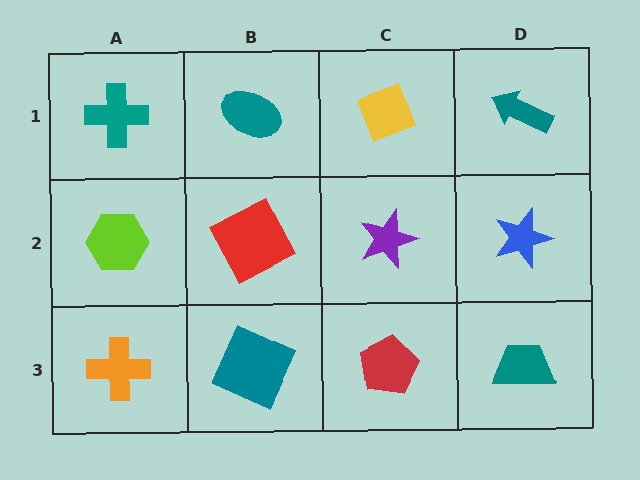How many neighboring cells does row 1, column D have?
2.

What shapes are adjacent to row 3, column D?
A blue star (row 2, column D), a red pentagon (row 3, column C).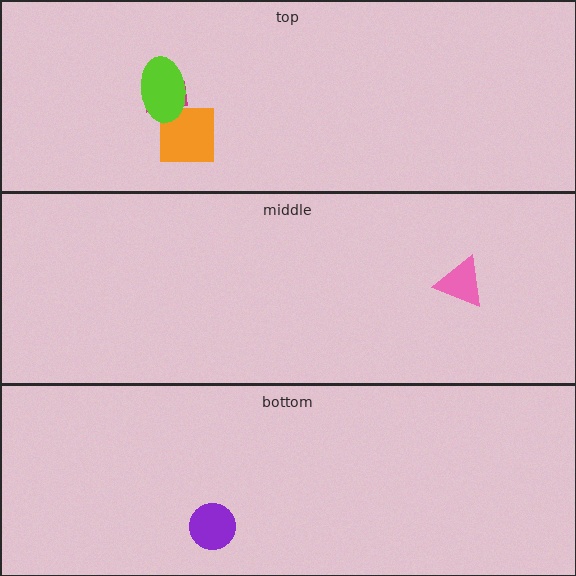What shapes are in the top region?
The orange square, the magenta rectangle, the lime ellipse.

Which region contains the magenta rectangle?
The top region.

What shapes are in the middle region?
The pink triangle.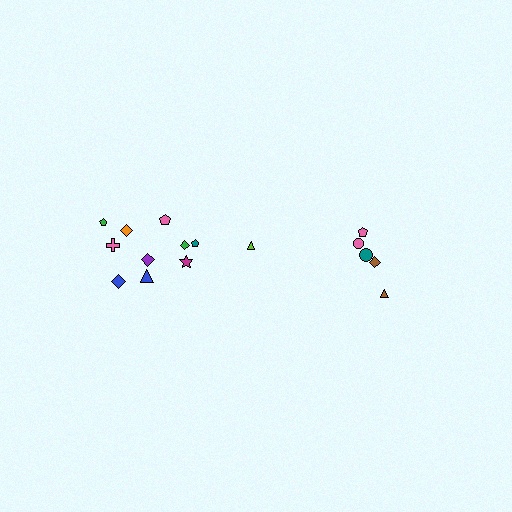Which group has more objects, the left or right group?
The left group.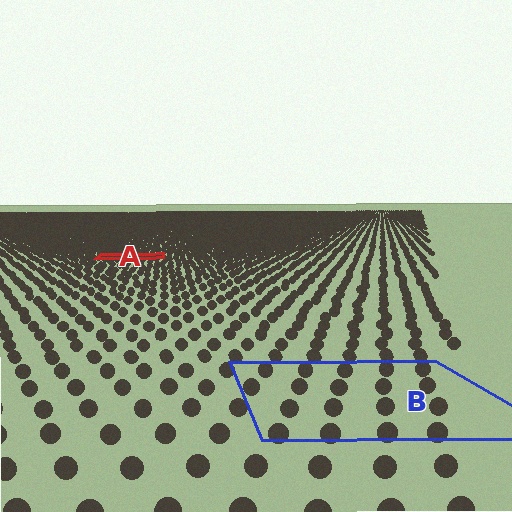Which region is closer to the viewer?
Region B is closer. The texture elements there are larger and more spread out.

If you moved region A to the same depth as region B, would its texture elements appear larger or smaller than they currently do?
They would appear larger. At a closer depth, the same texture elements are projected at a bigger on-screen size.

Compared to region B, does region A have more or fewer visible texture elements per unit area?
Region A has more texture elements per unit area — they are packed more densely because it is farther away.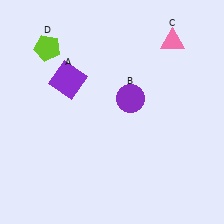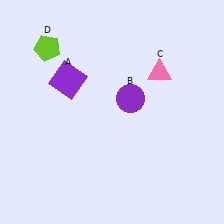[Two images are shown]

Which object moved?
The pink triangle (C) moved down.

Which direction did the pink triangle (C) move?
The pink triangle (C) moved down.